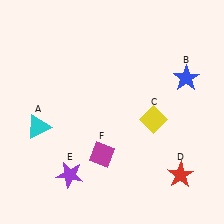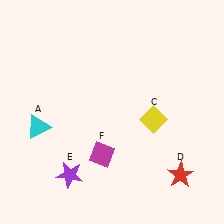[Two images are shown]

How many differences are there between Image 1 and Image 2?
There is 1 difference between the two images.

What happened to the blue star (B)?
The blue star (B) was removed in Image 2. It was in the top-right area of Image 1.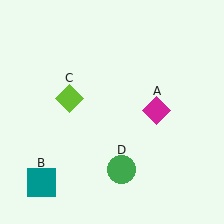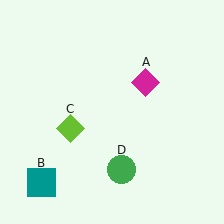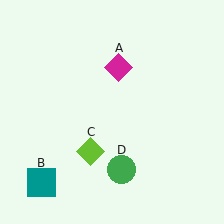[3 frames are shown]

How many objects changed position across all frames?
2 objects changed position: magenta diamond (object A), lime diamond (object C).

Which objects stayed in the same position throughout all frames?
Teal square (object B) and green circle (object D) remained stationary.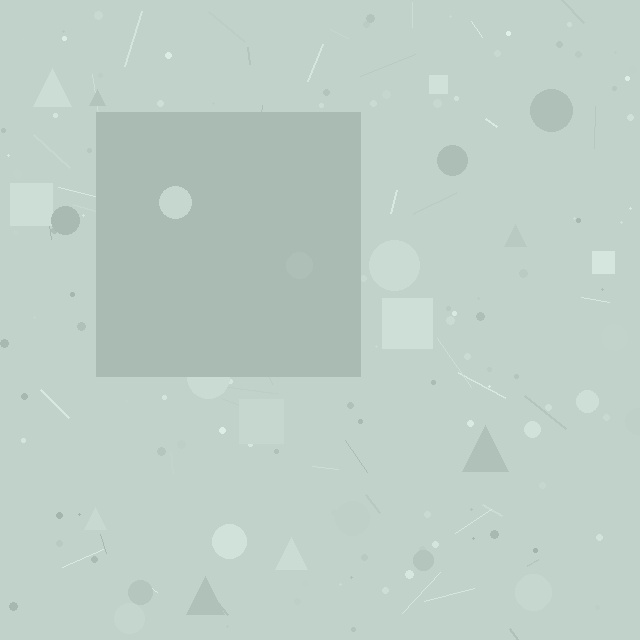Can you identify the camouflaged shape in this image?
The camouflaged shape is a square.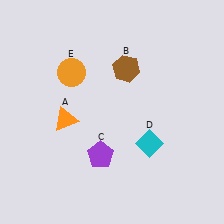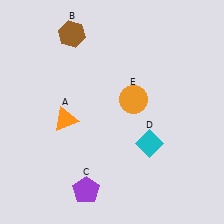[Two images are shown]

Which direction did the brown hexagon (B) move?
The brown hexagon (B) moved left.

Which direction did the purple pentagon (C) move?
The purple pentagon (C) moved down.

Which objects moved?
The objects that moved are: the brown hexagon (B), the purple pentagon (C), the orange circle (E).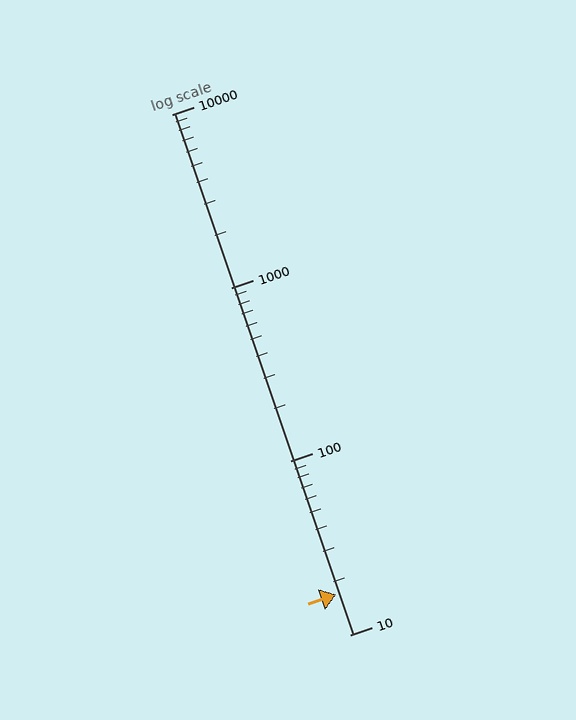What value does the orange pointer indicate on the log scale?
The pointer indicates approximately 17.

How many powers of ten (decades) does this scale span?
The scale spans 3 decades, from 10 to 10000.